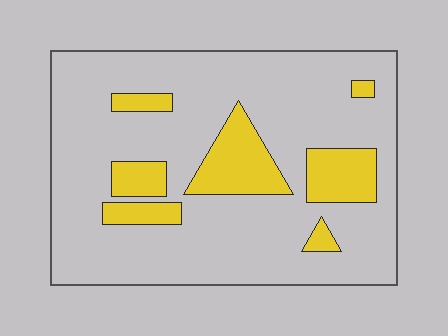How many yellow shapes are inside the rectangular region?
7.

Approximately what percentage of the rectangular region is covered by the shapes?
Approximately 20%.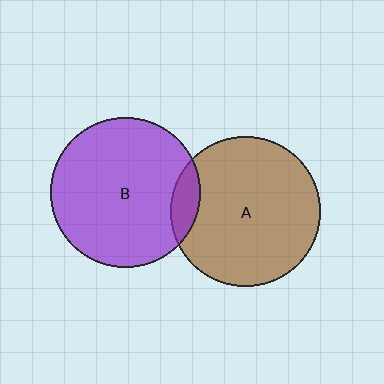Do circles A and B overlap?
Yes.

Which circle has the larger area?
Circle B (purple).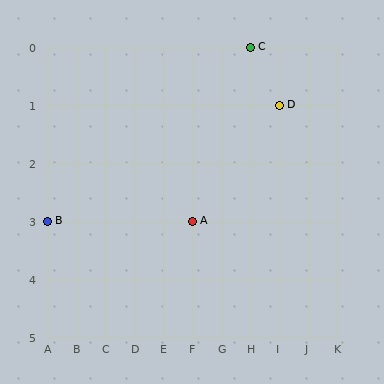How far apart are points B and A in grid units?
Points B and A are 5 columns apart.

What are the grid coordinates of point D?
Point D is at grid coordinates (I, 1).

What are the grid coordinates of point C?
Point C is at grid coordinates (H, 0).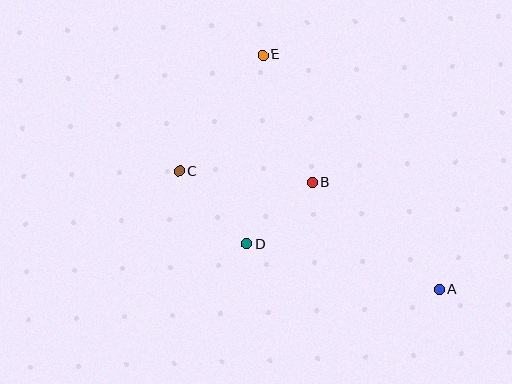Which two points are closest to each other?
Points B and D are closest to each other.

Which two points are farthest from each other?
Points A and E are farthest from each other.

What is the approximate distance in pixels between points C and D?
The distance between C and D is approximately 99 pixels.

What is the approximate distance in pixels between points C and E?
The distance between C and E is approximately 143 pixels.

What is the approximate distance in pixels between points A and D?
The distance between A and D is approximately 198 pixels.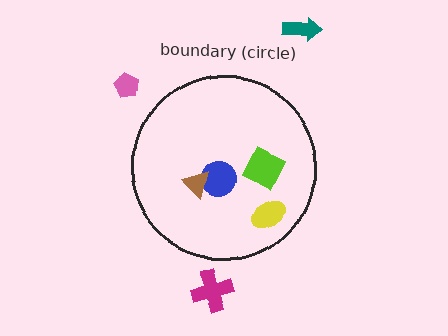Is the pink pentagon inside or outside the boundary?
Outside.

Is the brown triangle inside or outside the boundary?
Inside.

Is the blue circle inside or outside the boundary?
Inside.